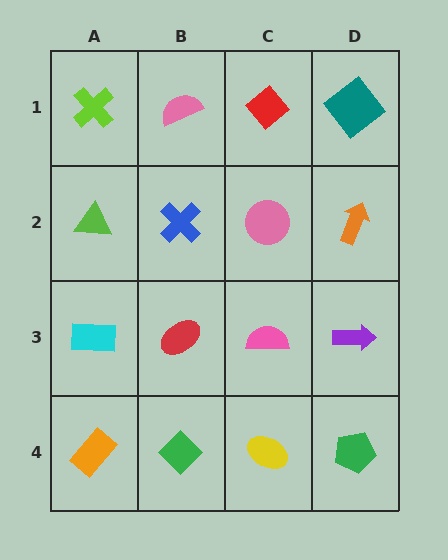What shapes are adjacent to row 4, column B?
A red ellipse (row 3, column B), an orange rectangle (row 4, column A), a yellow ellipse (row 4, column C).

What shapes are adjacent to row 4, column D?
A purple arrow (row 3, column D), a yellow ellipse (row 4, column C).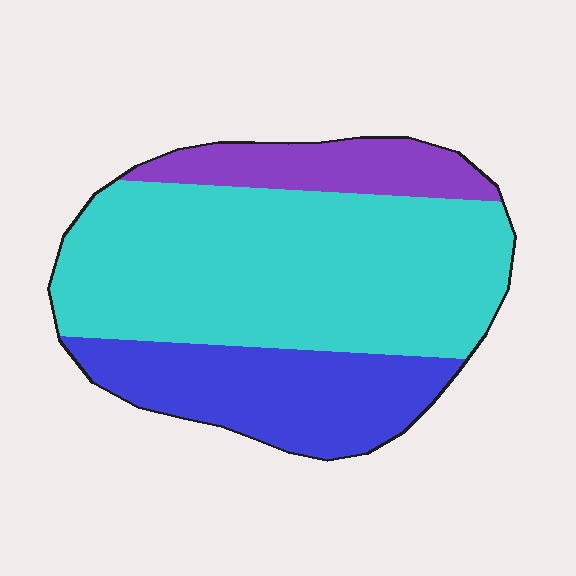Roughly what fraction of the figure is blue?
Blue takes up about one quarter (1/4) of the figure.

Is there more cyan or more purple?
Cyan.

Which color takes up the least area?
Purple, at roughly 15%.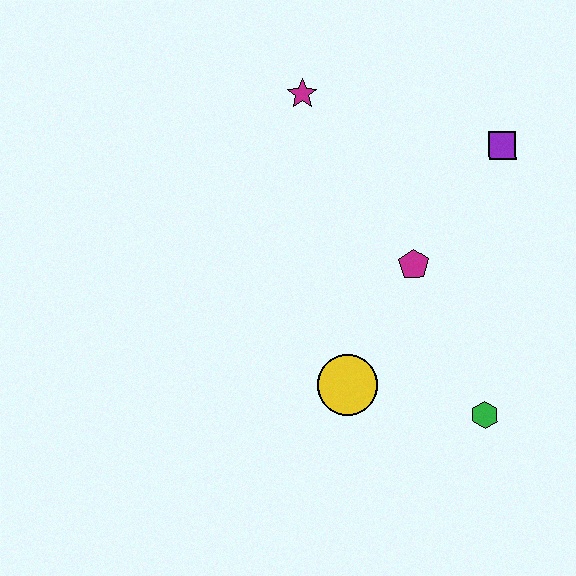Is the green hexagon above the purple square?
No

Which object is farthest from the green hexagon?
The magenta star is farthest from the green hexagon.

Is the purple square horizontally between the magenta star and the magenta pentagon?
No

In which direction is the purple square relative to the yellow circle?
The purple square is above the yellow circle.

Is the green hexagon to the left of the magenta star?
No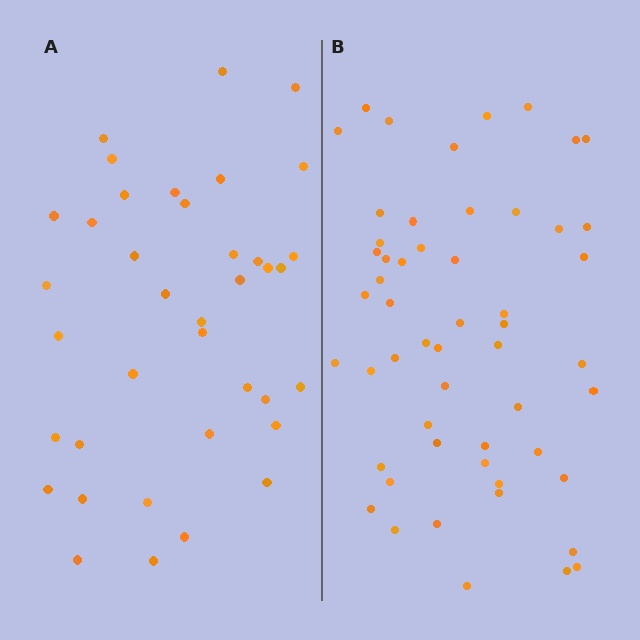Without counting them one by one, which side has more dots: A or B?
Region B (the right region) has more dots.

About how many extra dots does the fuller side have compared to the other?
Region B has approximately 15 more dots than region A.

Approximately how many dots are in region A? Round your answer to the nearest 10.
About 40 dots. (The exact count is 38, which rounds to 40.)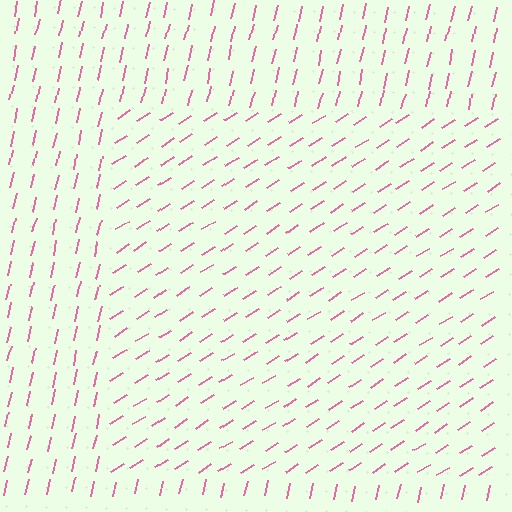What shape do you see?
I see a rectangle.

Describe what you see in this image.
The image is filled with small pink line segments. A rectangle region in the image has lines oriented differently from the surrounding lines, creating a visible texture boundary.